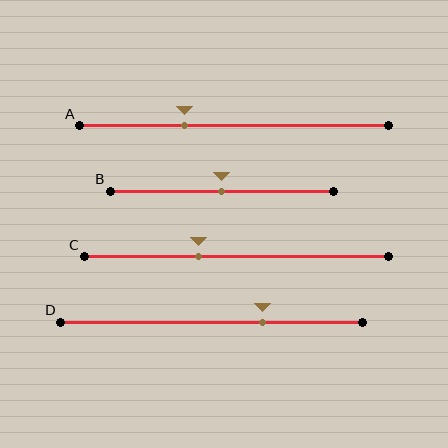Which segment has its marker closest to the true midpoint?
Segment B has its marker closest to the true midpoint.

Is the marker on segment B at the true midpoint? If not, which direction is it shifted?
Yes, the marker on segment B is at the true midpoint.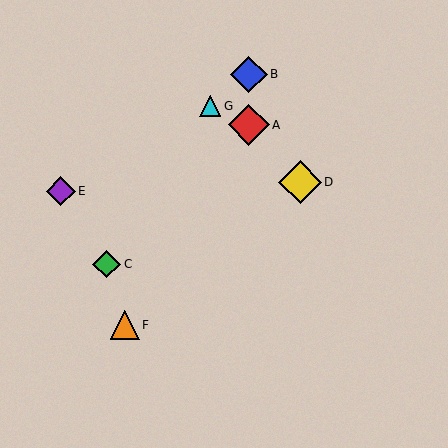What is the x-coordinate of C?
Object C is at x≈107.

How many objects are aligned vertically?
2 objects (A, B) are aligned vertically.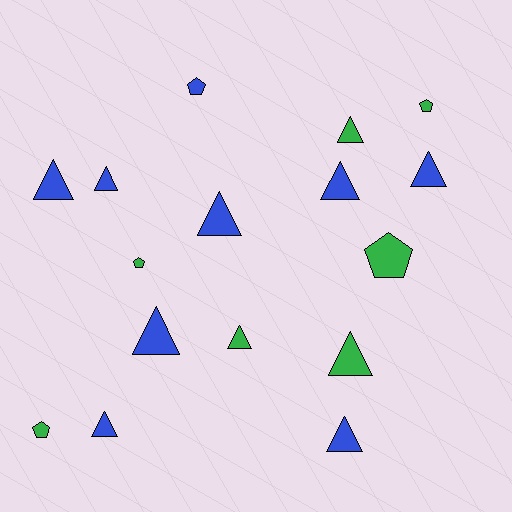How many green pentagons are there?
There are 4 green pentagons.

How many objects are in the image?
There are 16 objects.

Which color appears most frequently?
Blue, with 9 objects.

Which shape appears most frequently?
Triangle, with 11 objects.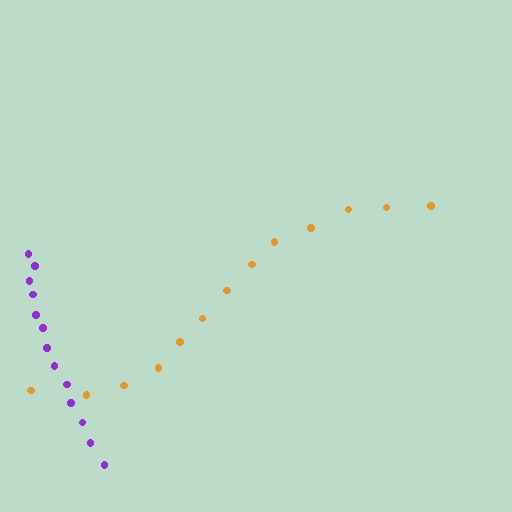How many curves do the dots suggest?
There are 2 distinct paths.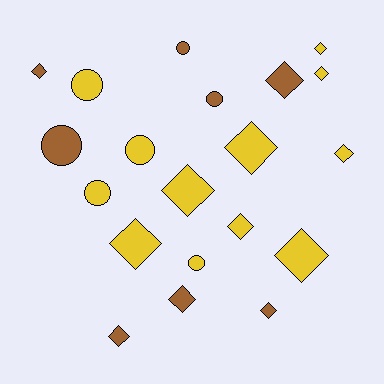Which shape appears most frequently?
Diamond, with 13 objects.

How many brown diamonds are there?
There are 5 brown diamonds.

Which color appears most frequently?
Yellow, with 12 objects.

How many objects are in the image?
There are 20 objects.